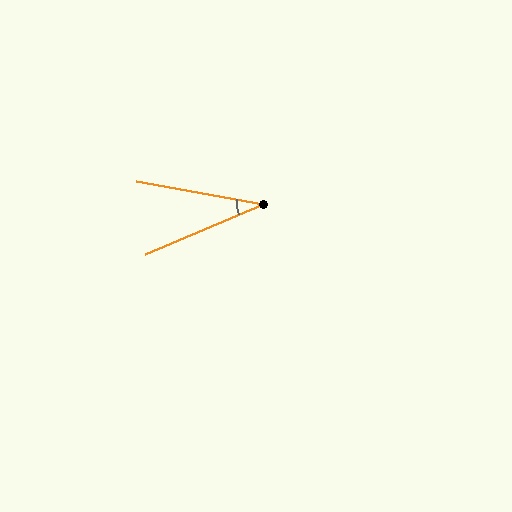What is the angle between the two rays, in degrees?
Approximately 33 degrees.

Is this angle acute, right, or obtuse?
It is acute.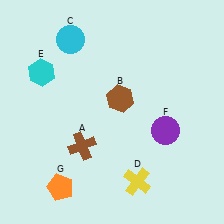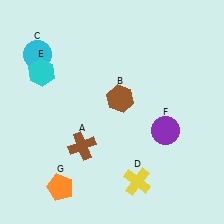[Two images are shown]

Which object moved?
The cyan circle (C) moved left.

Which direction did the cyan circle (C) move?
The cyan circle (C) moved left.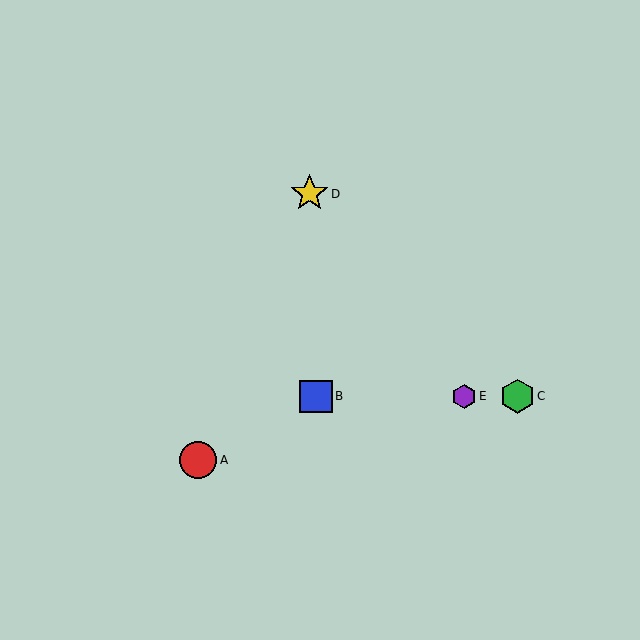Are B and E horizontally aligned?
Yes, both are at y≈396.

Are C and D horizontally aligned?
No, C is at y≈396 and D is at y≈194.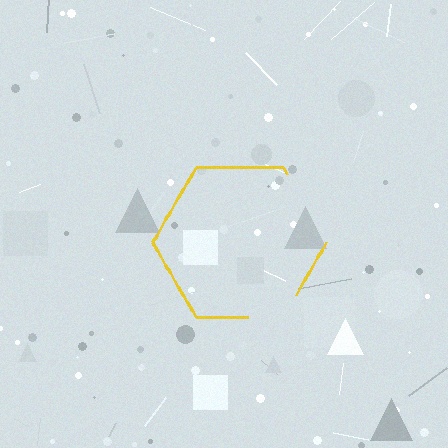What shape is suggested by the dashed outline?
The dashed outline suggests a hexagon.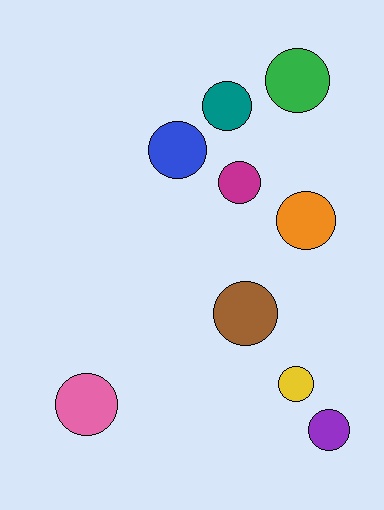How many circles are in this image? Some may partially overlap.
There are 9 circles.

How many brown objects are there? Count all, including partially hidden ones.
There is 1 brown object.